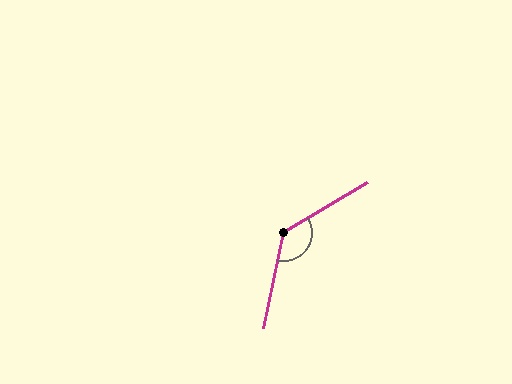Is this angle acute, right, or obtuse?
It is obtuse.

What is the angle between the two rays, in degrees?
Approximately 133 degrees.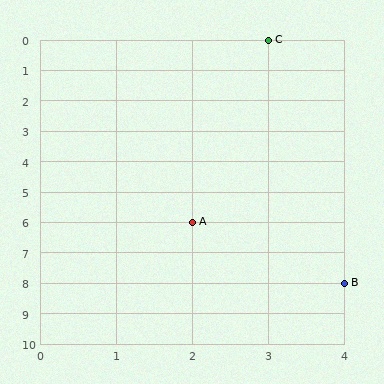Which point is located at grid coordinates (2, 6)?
Point A is at (2, 6).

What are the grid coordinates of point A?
Point A is at grid coordinates (2, 6).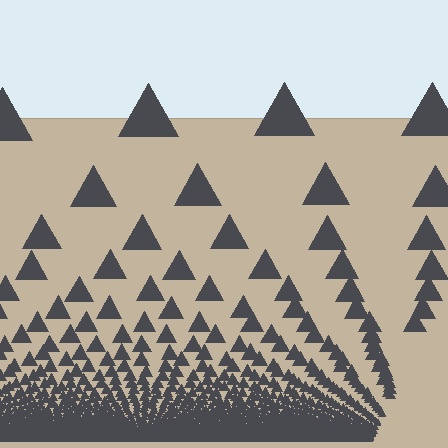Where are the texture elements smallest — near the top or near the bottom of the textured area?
Near the bottom.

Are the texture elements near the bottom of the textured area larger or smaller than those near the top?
Smaller. The gradient is inverted — elements near the bottom are smaller and denser.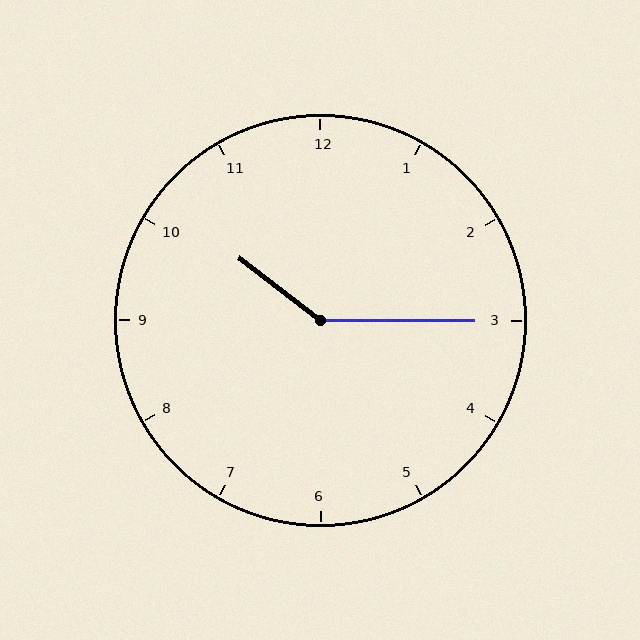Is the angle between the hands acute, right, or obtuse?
It is obtuse.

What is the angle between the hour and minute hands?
Approximately 142 degrees.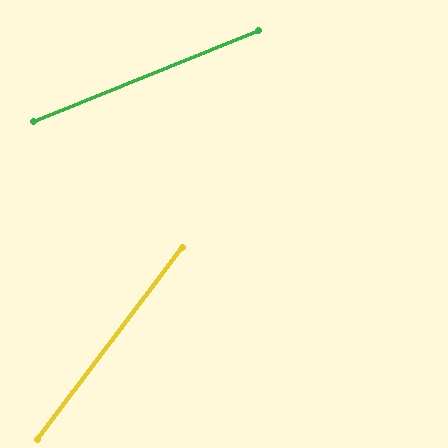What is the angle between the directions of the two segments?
Approximately 31 degrees.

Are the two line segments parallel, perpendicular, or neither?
Neither parallel nor perpendicular — they differ by about 31°.